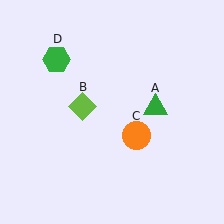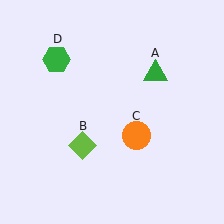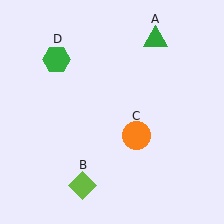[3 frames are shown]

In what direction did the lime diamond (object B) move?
The lime diamond (object B) moved down.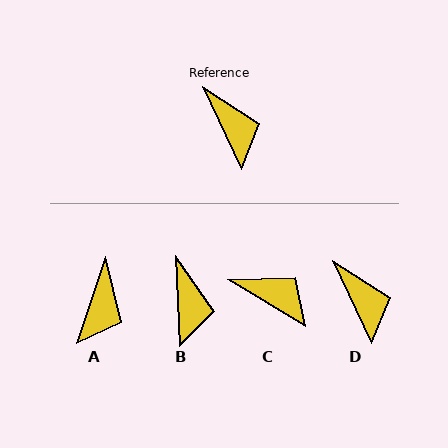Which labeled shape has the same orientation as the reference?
D.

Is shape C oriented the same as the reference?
No, it is off by about 34 degrees.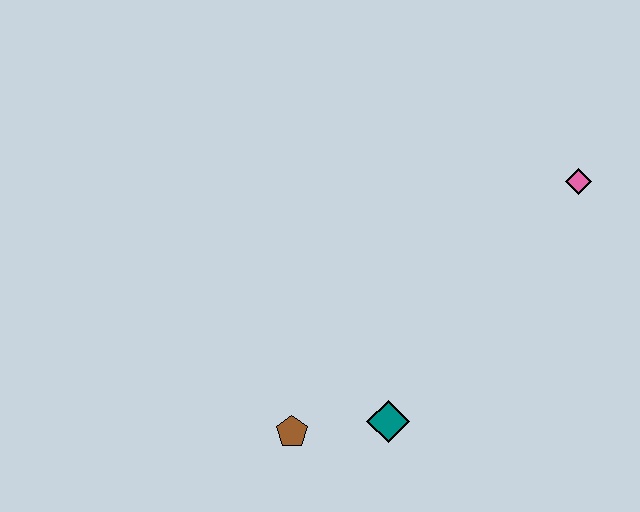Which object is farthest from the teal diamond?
The pink diamond is farthest from the teal diamond.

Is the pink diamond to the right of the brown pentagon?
Yes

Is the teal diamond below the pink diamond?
Yes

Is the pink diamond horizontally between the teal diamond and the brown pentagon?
No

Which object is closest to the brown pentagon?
The teal diamond is closest to the brown pentagon.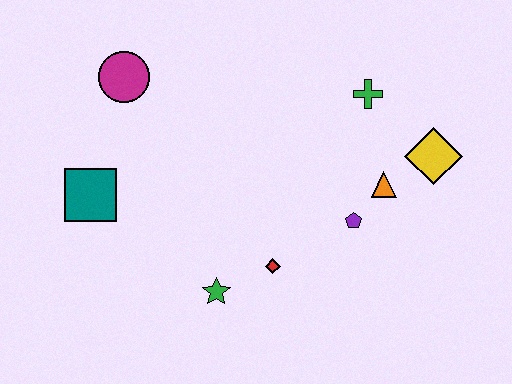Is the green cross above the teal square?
Yes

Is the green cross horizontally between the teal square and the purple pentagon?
No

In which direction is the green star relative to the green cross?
The green star is below the green cross.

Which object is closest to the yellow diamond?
The orange triangle is closest to the yellow diamond.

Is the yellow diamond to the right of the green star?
Yes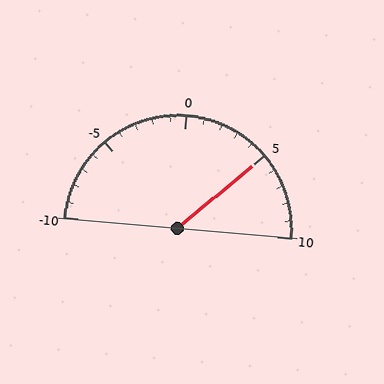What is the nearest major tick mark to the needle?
The nearest major tick mark is 5.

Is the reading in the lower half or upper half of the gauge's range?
The reading is in the upper half of the range (-10 to 10).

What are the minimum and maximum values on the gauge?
The gauge ranges from -10 to 10.